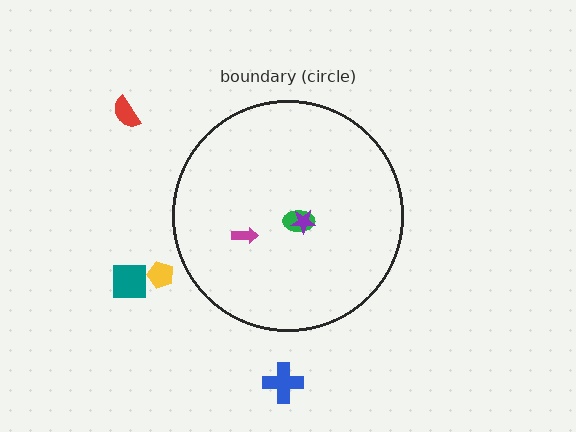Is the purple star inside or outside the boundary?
Inside.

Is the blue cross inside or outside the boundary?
Outside.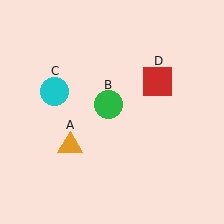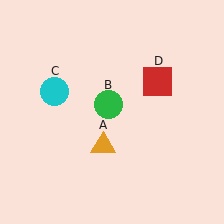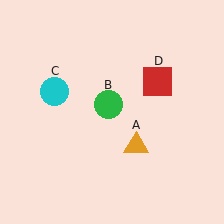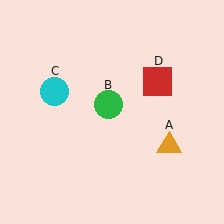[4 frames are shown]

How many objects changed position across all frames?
1 object changed position: orange triangle (object A).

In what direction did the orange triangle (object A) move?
The orange triangle (object A) moved right.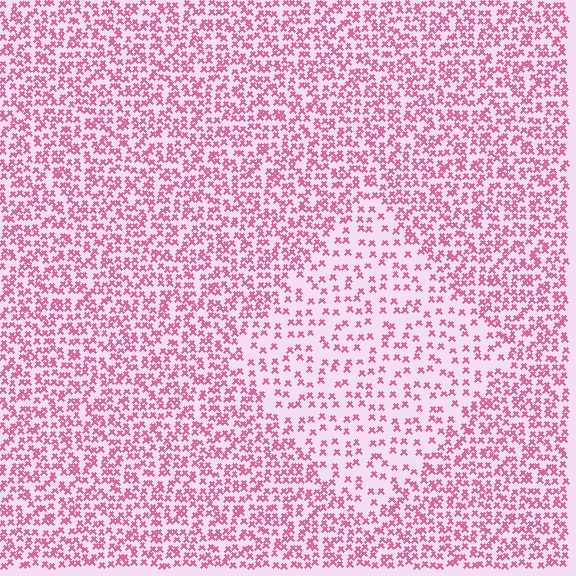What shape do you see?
I see a diamond.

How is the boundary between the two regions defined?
The boundary is defined by a change in element density (approximately 2.0x ratio). All elements are the same color, size, and shape.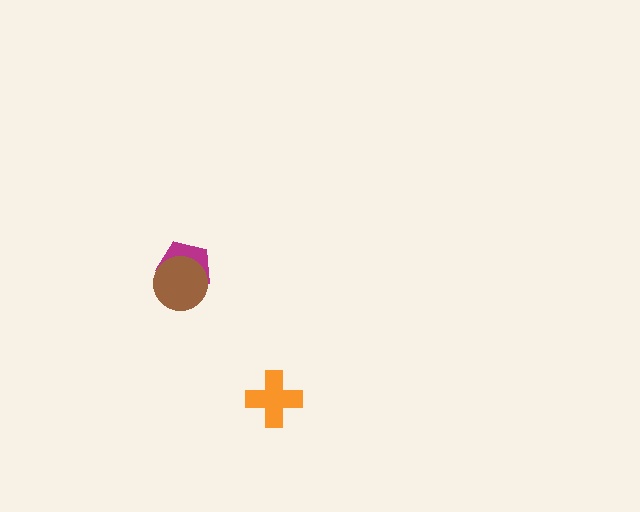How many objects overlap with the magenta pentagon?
1 object overlaps with the magenta pentagon.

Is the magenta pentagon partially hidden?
Yes, it is partially covered by another shape.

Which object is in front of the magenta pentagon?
The brown circle is in front of the magenta pentagon.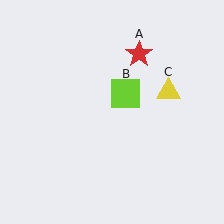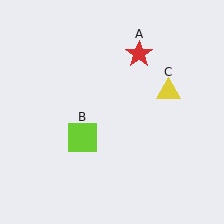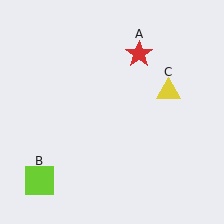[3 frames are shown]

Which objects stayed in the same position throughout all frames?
Red star (object A) and yellow triangle (object C) remained stationary.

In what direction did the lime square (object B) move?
The lime square (object B) moved down and to the left.